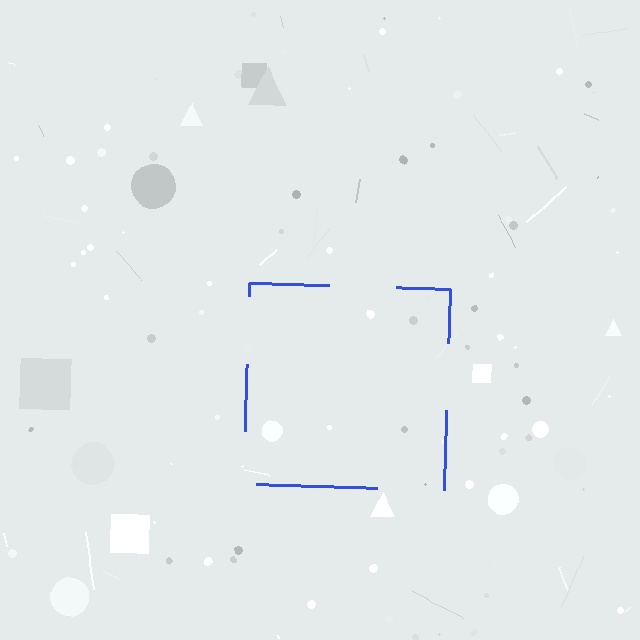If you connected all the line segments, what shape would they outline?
They would outline a square.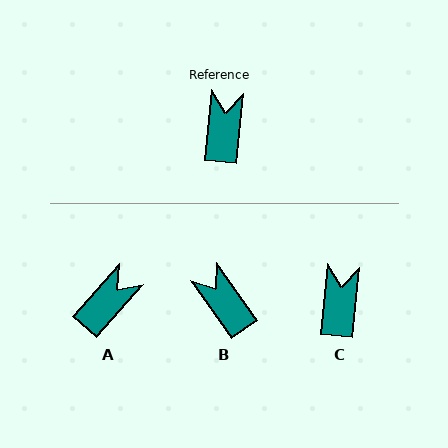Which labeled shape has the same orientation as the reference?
C.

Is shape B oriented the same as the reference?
No, it is off by about 41 degrees.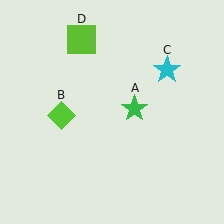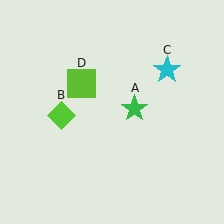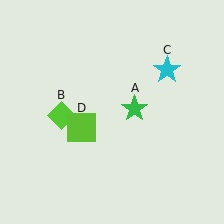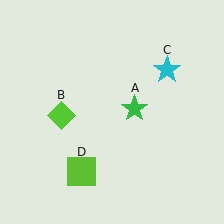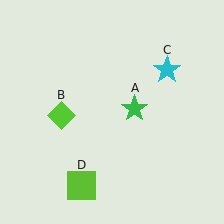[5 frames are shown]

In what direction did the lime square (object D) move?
The lime square (object D) moved down.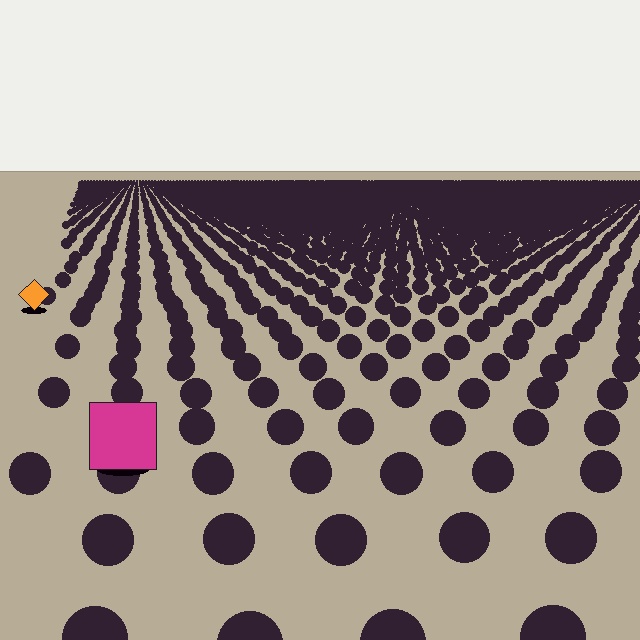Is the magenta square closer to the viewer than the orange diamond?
Yes. The magenta square is closer — you can tell from the texture gradient: the ground texture is coarser near it.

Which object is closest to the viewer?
The magenta square is closest. The texture marks near it are larger and more spread out.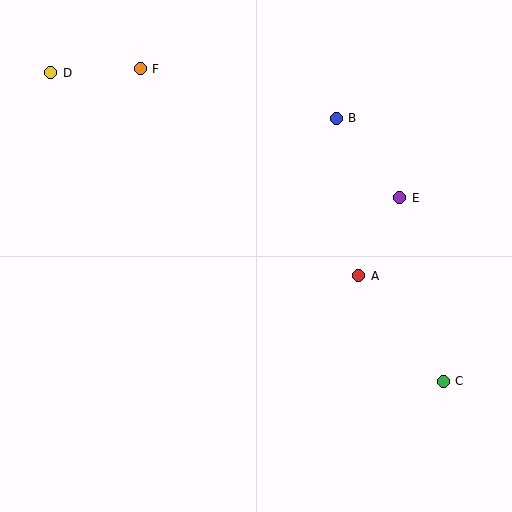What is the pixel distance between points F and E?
The distance between F and E is 290 pixels.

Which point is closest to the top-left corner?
Point D is closest to the top-left corner.